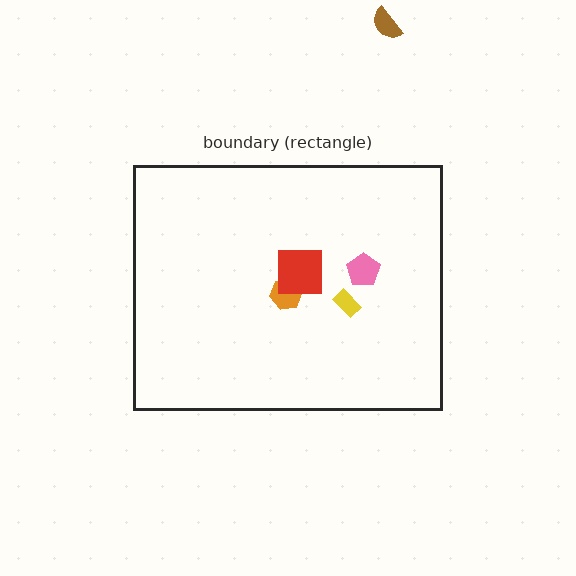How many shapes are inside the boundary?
4 inside, 1 outside.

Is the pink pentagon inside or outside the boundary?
Inside.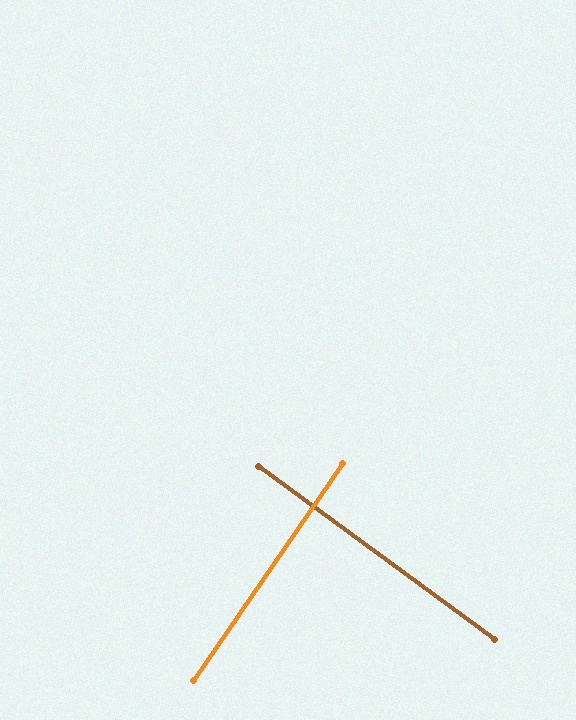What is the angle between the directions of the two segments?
Approximately 88 degrees.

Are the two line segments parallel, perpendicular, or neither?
Perpendicular — they meet at approximately 88°.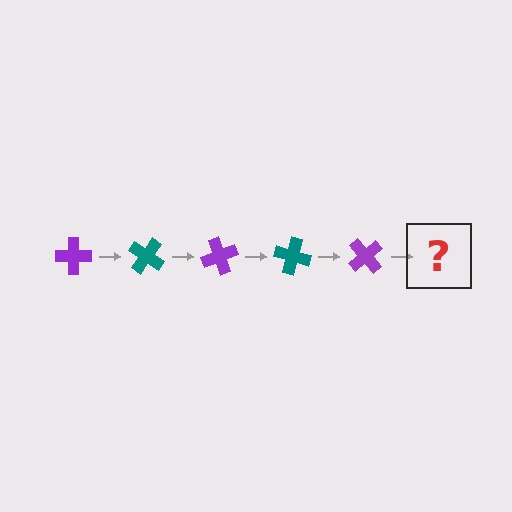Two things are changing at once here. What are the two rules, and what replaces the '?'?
The two rules are that it rotates 35 degrees each step and the color cycles through purple and teal. The '?' should be a teal cross, rotated 175 degrees from the start.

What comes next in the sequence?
The next element should be a teal cross, rotated 175 degrees from the start.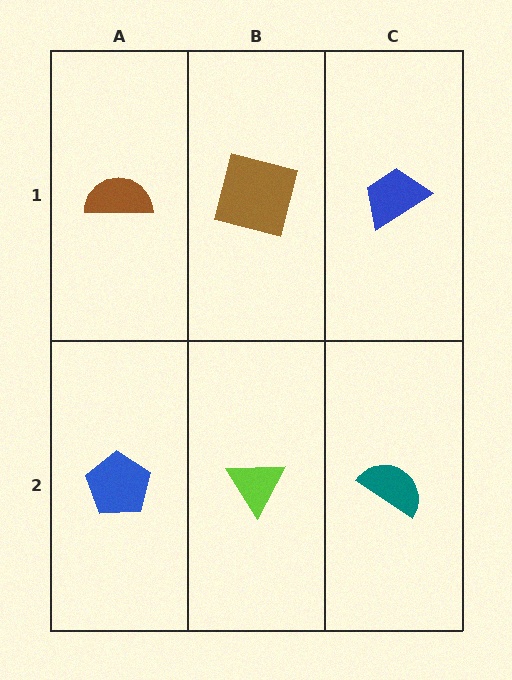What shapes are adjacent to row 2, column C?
A blue trapezoid (row 1, column C), a lime triangle (row 2, column B).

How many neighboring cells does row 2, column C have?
2.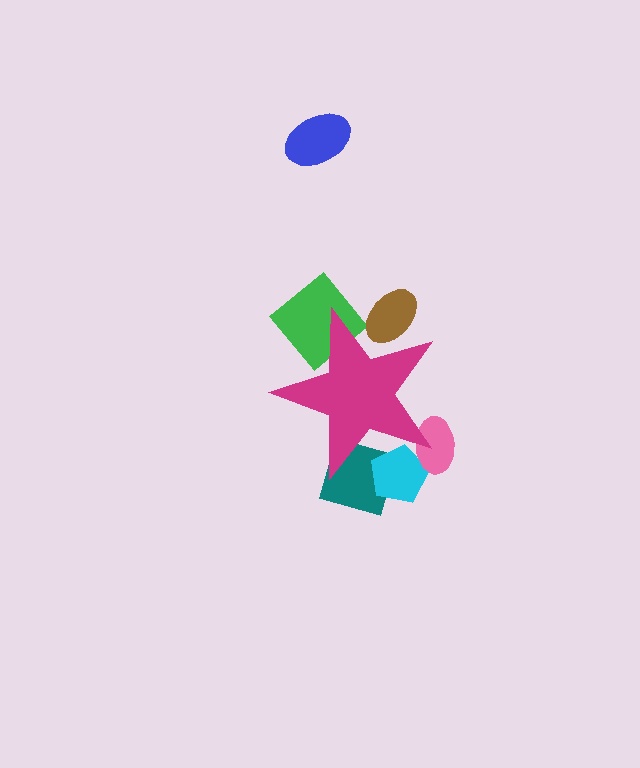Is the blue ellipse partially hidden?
No, the blue ellipse is fully visible.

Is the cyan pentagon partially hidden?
Yes, the cyan pentagon is partially hidden behind the magenta star.